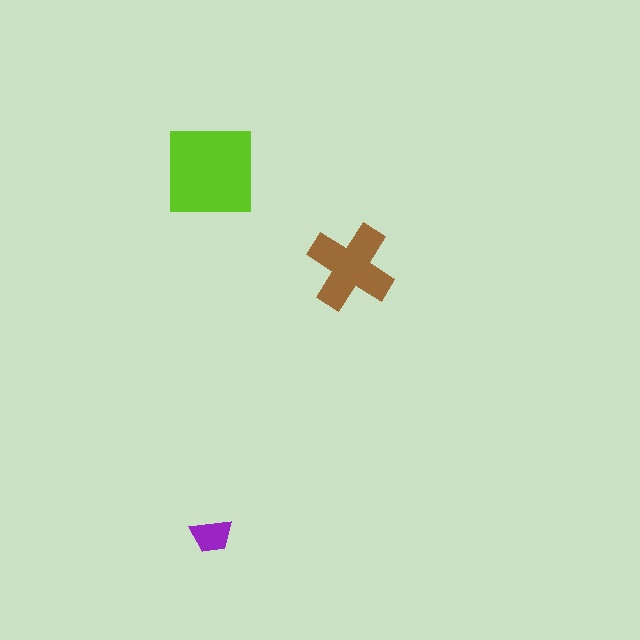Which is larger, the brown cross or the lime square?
The lime square.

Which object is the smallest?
The purple trapezoid.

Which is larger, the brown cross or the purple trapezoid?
The brown cross.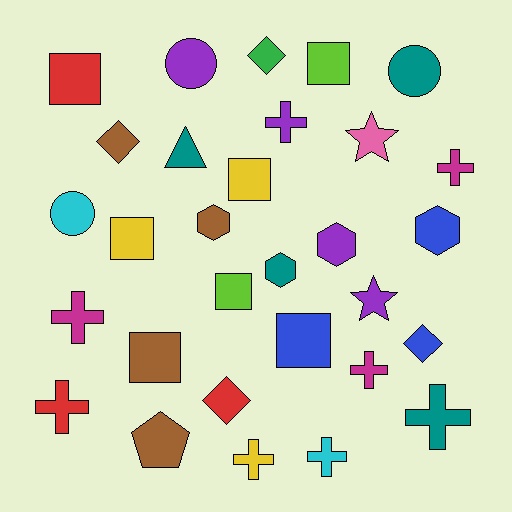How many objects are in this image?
There are 30 objects.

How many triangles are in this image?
There is 1 triangle.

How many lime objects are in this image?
There are 2 lime objects.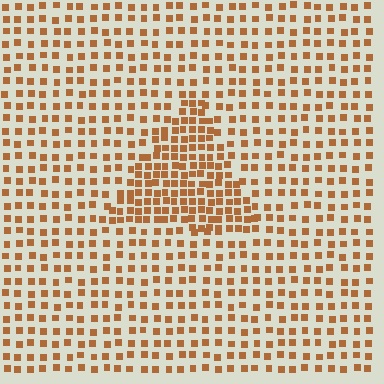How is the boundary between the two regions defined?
The boundary is defined by a change in element density (approximately 1.9x ratio). All elements are the same color, size, and shape.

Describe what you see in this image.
The image contains small brown elements arranged at two different densities. A triangle-shaped region is visible where the elements are more densely packed than the surrounding area.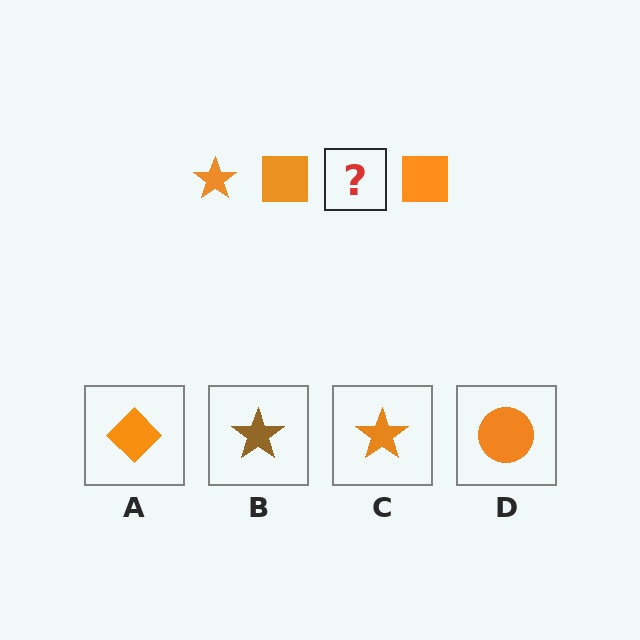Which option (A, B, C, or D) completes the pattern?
C.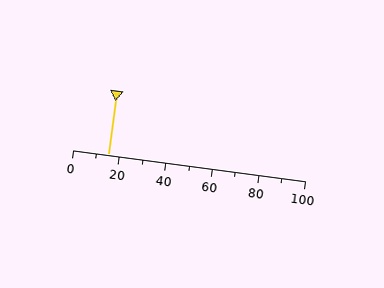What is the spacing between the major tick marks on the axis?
The major ticks are spaced 20 apart.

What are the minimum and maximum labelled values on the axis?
The axis runs from 0 to 100.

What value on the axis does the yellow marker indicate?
The marker indicates approximately 15.